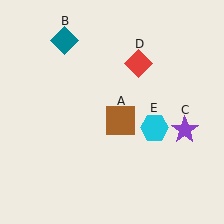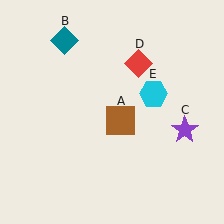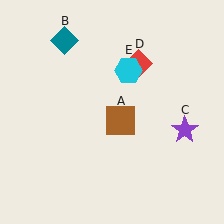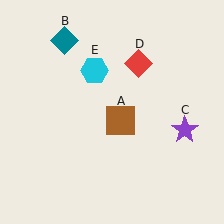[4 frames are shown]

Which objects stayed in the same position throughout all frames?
Brown square (object A) and teal diamond (object B) and purple star (object C) and red diamond (object D) remained stationary.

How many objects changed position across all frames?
1 object changed position: cyan hexagon (object E).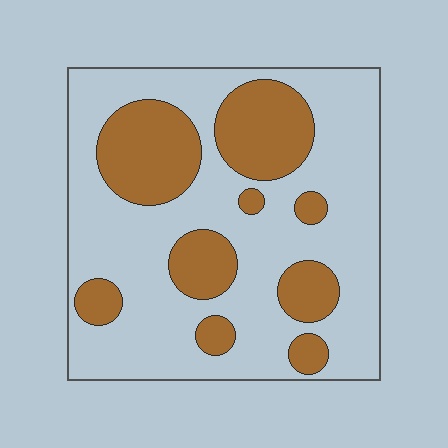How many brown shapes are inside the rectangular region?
9.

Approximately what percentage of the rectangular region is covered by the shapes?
Approximately 30%.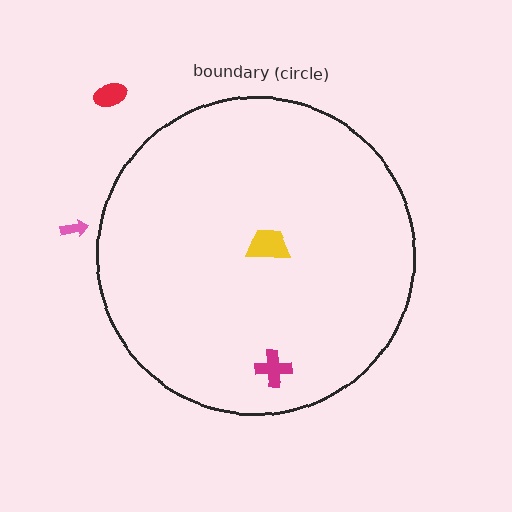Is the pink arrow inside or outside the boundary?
Outside.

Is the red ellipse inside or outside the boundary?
Outside.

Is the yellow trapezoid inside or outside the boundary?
Inside.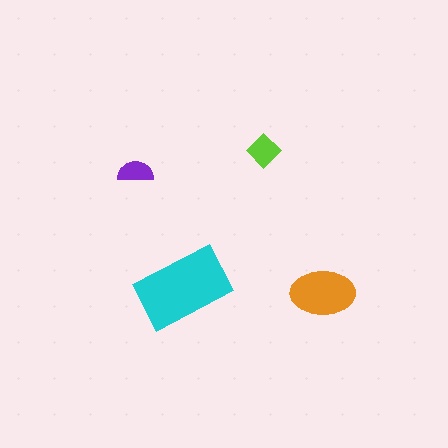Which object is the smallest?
The purple semicircle.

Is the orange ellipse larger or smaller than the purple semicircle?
Larger.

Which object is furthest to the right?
The orange ellipse is rightmost.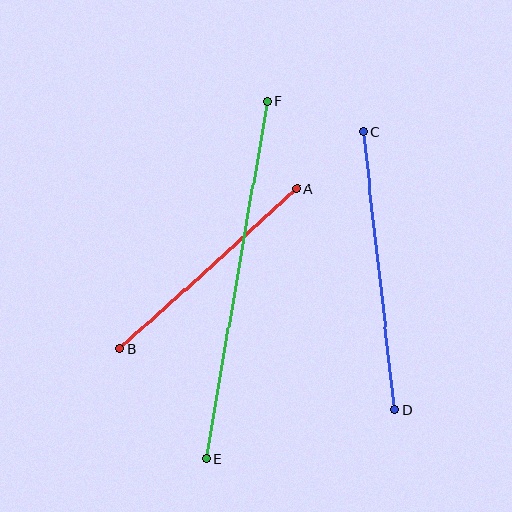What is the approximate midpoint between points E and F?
The midpoint is at approximately (236, 280) pixels.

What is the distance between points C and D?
The distance is approximately 280 pixels.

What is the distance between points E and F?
The distance is approximately 362 pixels.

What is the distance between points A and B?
The distance is approximately 238 pixels.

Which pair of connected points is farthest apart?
Points E and F are farthest apart.